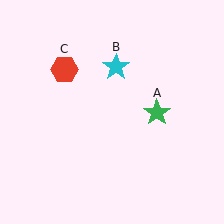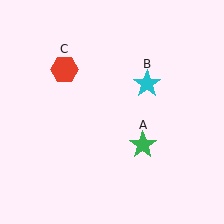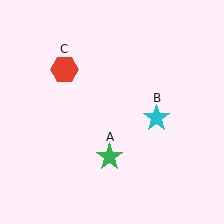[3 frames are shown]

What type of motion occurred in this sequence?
The green star (object A), cyan star (object B) rotated clockwise around the center of the scene.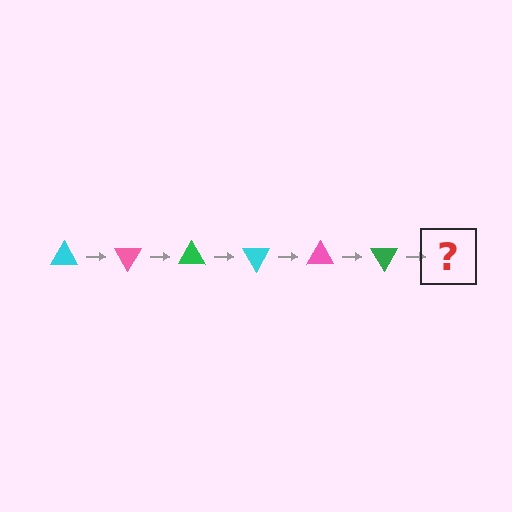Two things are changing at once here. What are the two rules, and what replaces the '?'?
The two rules are that it rotates 60 degrees each step and the color cycles through cyan, pink, and green. The '?' should be a cyan triangle, rotated 360 degrees from the start.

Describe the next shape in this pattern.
It should be a cyan triangle, rotated 360 degrees from the start.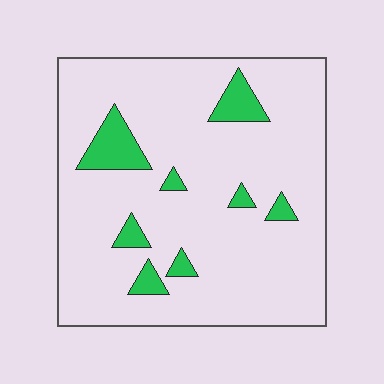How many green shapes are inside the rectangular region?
8.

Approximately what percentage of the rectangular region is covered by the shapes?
Approximately 10%.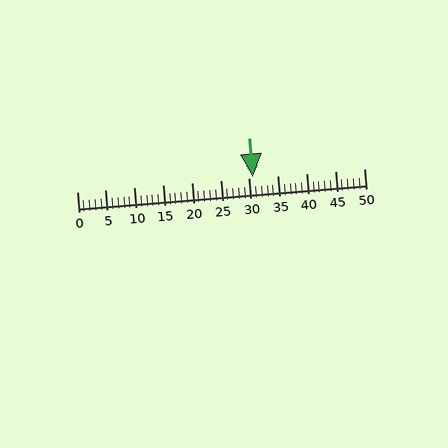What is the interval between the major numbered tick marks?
The major tick marks are spaced 5 units apart.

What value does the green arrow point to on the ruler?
The green arrow points to approximately 31.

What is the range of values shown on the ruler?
The ruler shows values from 0 to 50.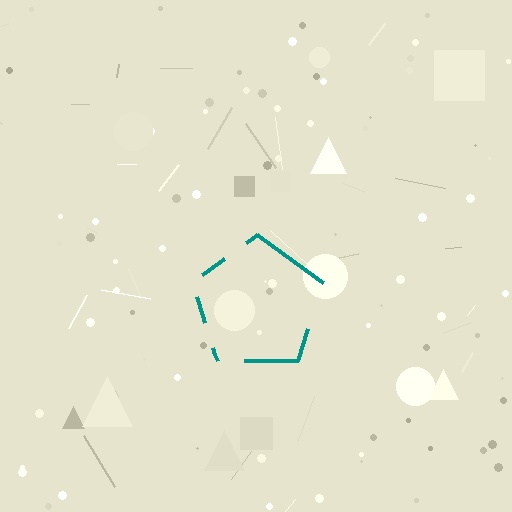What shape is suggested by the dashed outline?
The dashed outline suggests a pentagon.